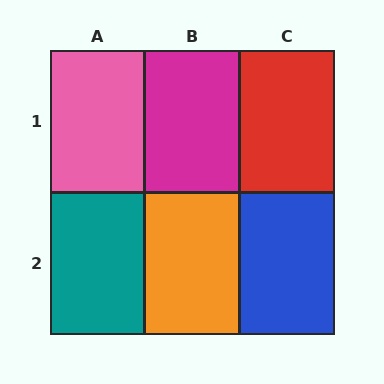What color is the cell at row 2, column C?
Blue.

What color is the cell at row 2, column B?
Orange.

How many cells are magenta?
1 cell is magenta.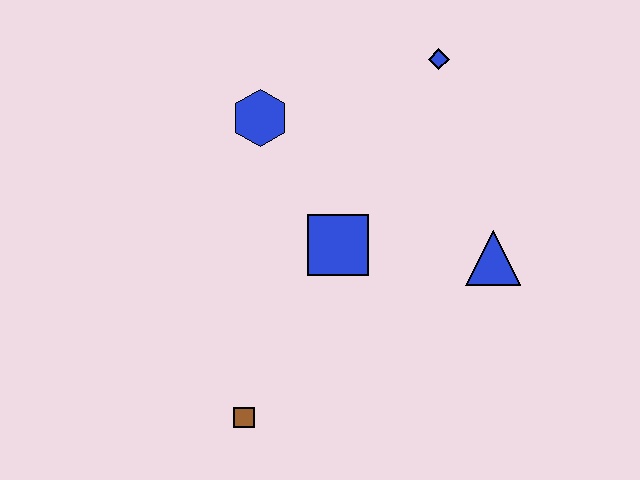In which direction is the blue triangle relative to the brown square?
The blue triangle is to the right of the brown square.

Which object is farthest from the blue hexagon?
The brown square is farthest from the blue hexagon.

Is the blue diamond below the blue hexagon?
No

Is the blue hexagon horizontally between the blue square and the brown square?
Yes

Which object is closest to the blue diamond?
The blue hexagon is closest to the blue diamond.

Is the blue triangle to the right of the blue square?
Yes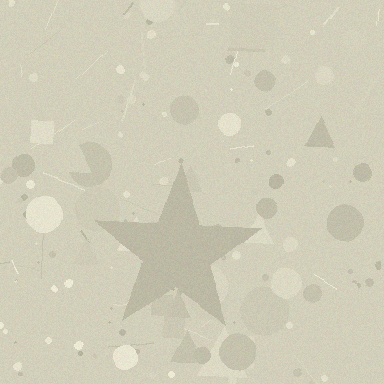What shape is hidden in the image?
A star is hidden in the image.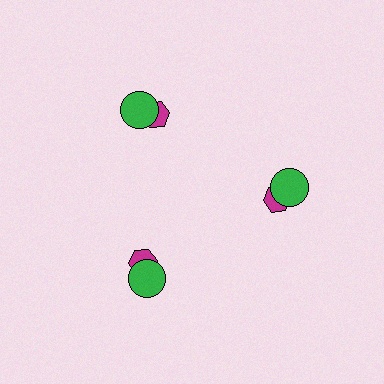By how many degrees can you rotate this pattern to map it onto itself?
The pattern maps onto itself every 120 degrees of rotation.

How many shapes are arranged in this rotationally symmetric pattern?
There are 6 shapes, arranged in 3 groups of 2.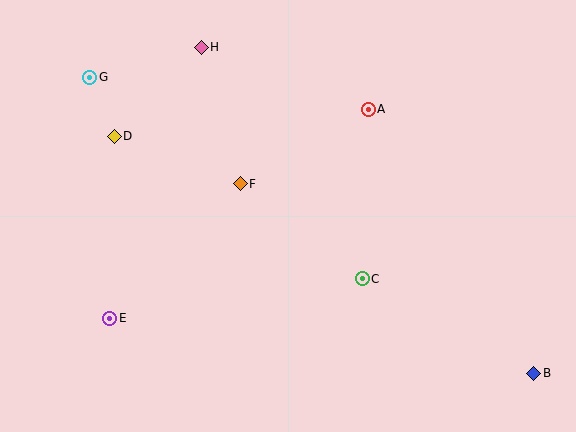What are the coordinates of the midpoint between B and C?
The midpoint between B and C is at (448, 326).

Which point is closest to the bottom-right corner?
Point B is closest to the bottom-right corner.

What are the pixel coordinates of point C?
Point C is at (362, 279).